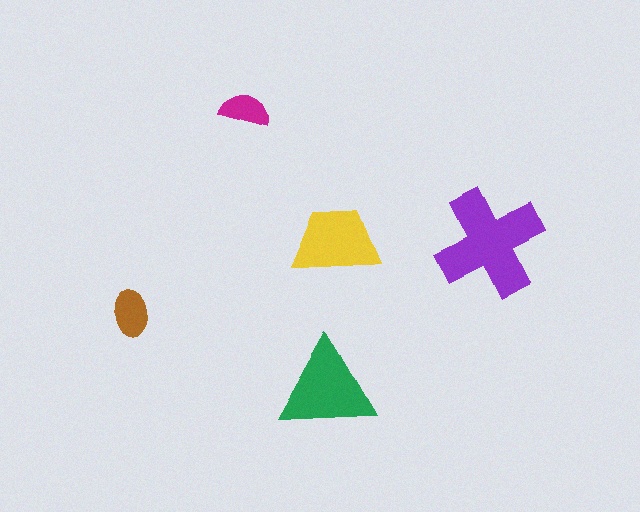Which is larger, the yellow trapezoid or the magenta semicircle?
The yellow trapezoid.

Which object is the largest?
The purple cross.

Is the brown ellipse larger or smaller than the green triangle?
Smaller.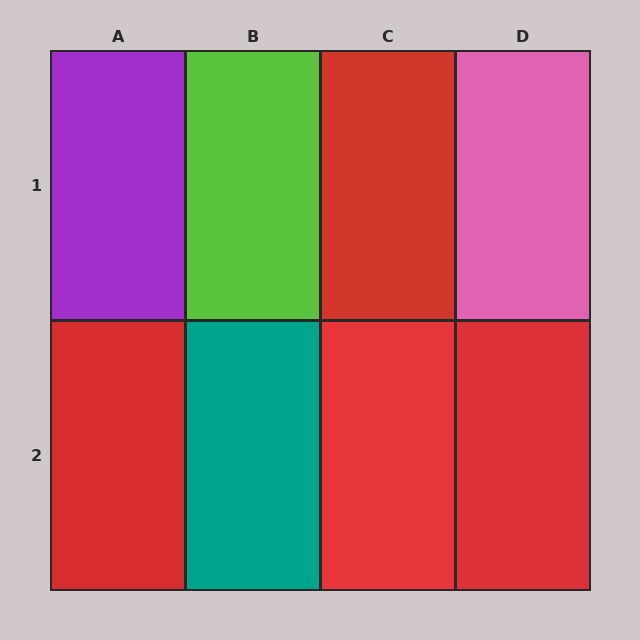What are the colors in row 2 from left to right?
Red, teal, red, red.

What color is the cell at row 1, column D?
Pink.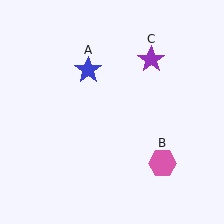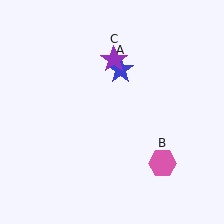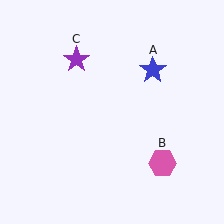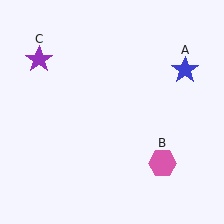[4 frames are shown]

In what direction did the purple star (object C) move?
The purple star (object C) moved left.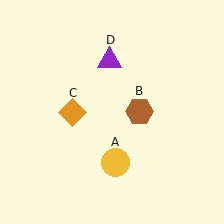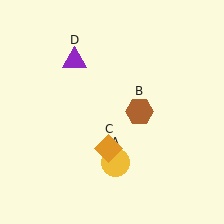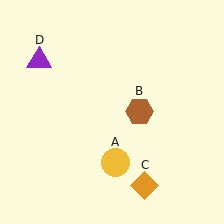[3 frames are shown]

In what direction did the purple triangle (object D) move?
The purple triangle (object D) moved left.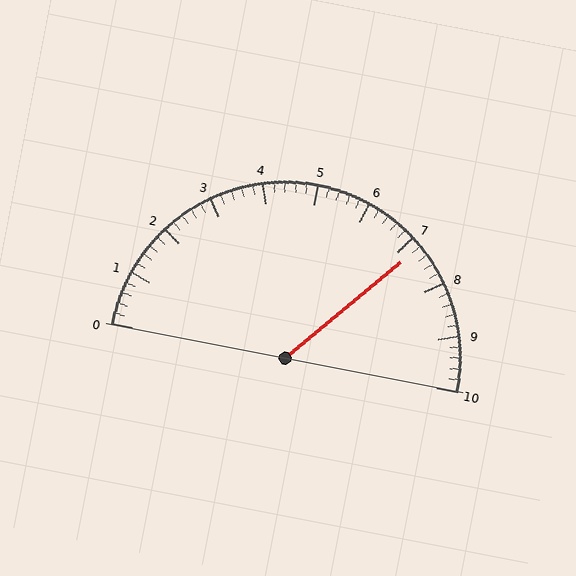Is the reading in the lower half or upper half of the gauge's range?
The reading is in the upper half of the range (0 to 10).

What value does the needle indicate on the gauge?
The needle indicates approximately 7.2.